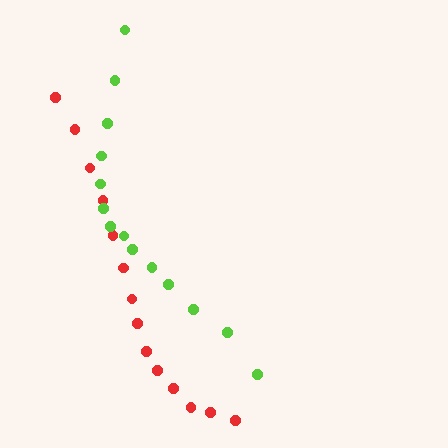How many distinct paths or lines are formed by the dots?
There are 2 distinct paths.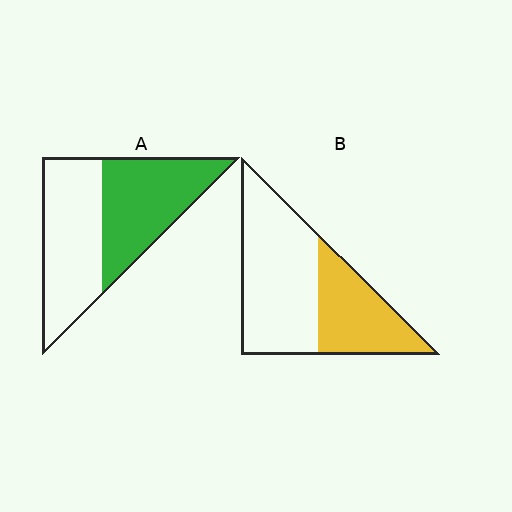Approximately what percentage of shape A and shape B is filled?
A is approximately 50% and B is approximately 40%.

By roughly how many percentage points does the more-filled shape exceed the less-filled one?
By roughly 10 percentage points (A over B).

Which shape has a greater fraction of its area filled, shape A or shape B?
Shape A.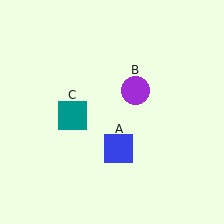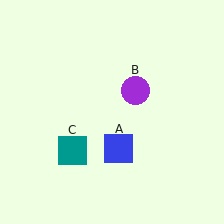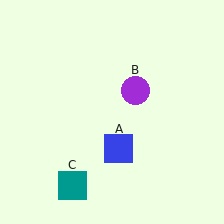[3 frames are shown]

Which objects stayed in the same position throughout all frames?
Blue square (object A) and purple circle (object B) remained stationary.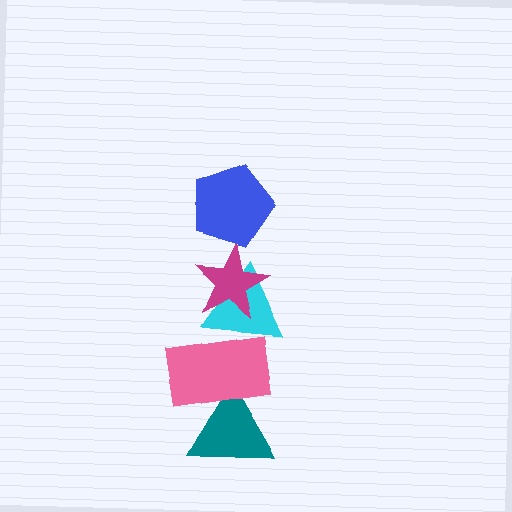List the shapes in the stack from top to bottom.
From top to bottom: the blue pentagon, the magenta star, the cyan triangle, the pink rectangle, the teal triangle.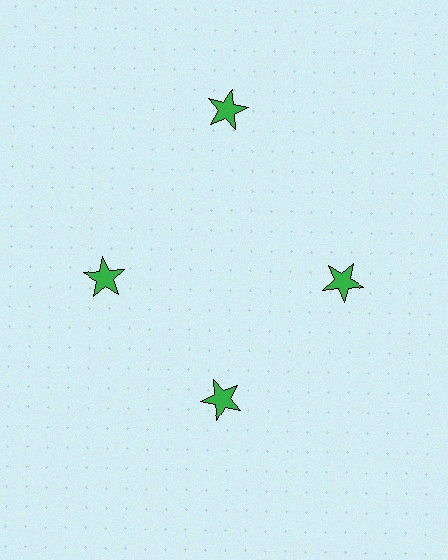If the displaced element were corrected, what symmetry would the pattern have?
It would have 4-fold rotational symmetry — the pattern would map onto itself every 90 degrees.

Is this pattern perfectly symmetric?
No. The 4 green stars are arranged in a ring, but one element near the 12 o'clock position is pushed outward from the center, breaking the 4-fold rotational symmetry.